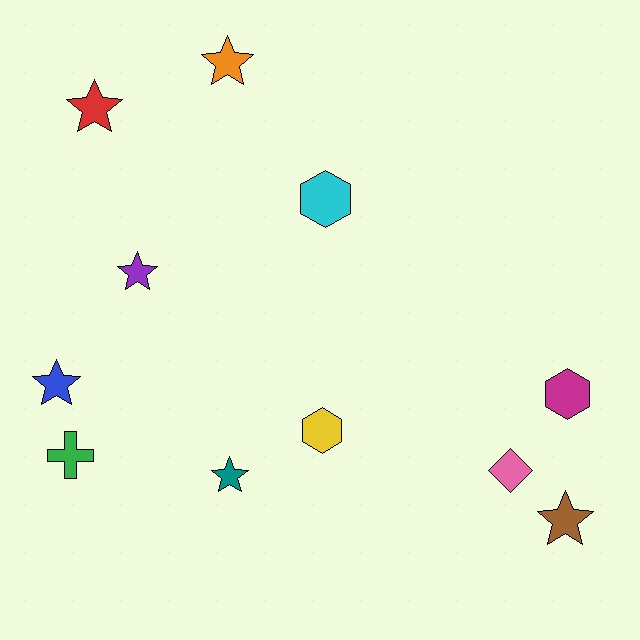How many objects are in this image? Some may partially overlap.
There are 11 objects.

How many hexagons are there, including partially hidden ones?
There are 3 hexagons.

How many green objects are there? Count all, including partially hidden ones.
There is 1 green object.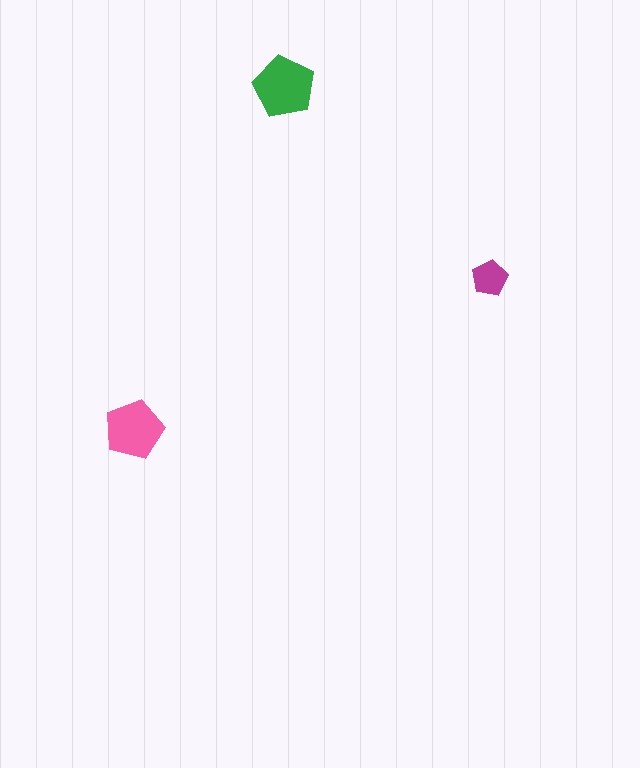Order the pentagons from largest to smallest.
the green one, the pink one, the magenta one.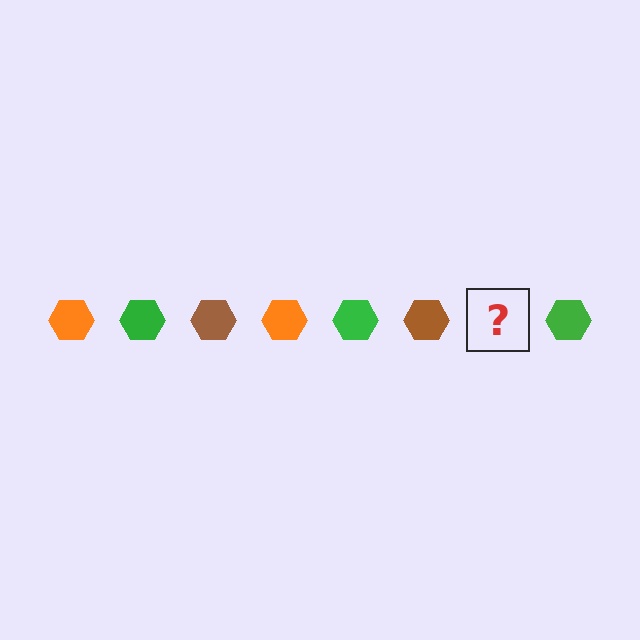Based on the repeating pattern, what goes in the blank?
The blank should be an orange hexagon.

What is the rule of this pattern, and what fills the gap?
The rule is that the pattern cycles through orange, green, brown hexagons. The gap should be filled with an orange hexagon.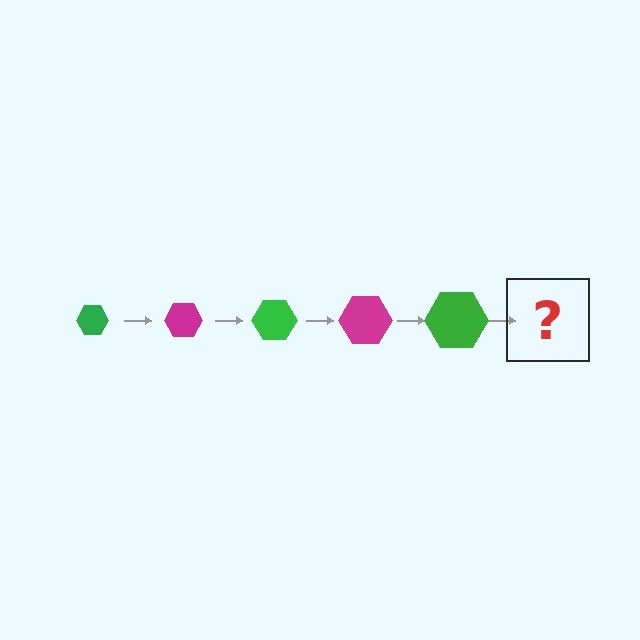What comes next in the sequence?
The next element should be a magenta hexagon, larger than the previous one.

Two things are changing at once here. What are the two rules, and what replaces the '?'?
The two rules are that the hexagon grows larger each step and the color cycles through green and magenta. The '?' should be a magenta hexagon, larger than the previous one.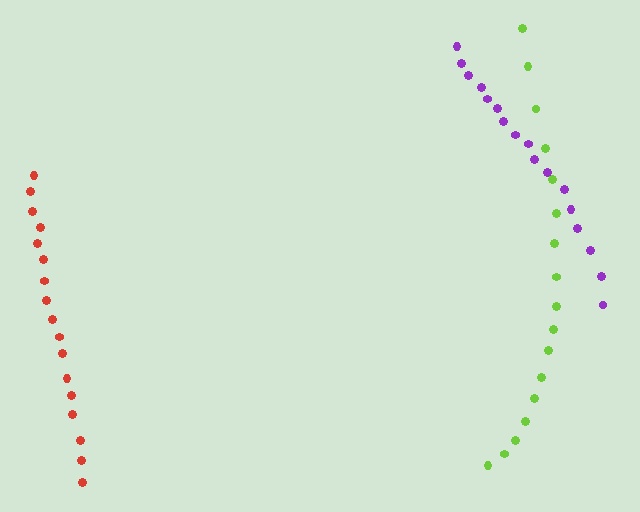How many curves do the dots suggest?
There are 3 distinct paths.